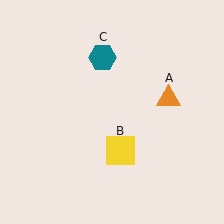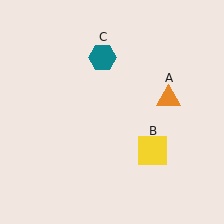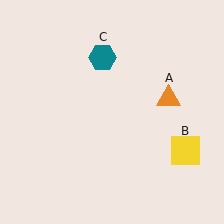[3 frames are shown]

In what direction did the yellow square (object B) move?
The yellow square (object B) moved right.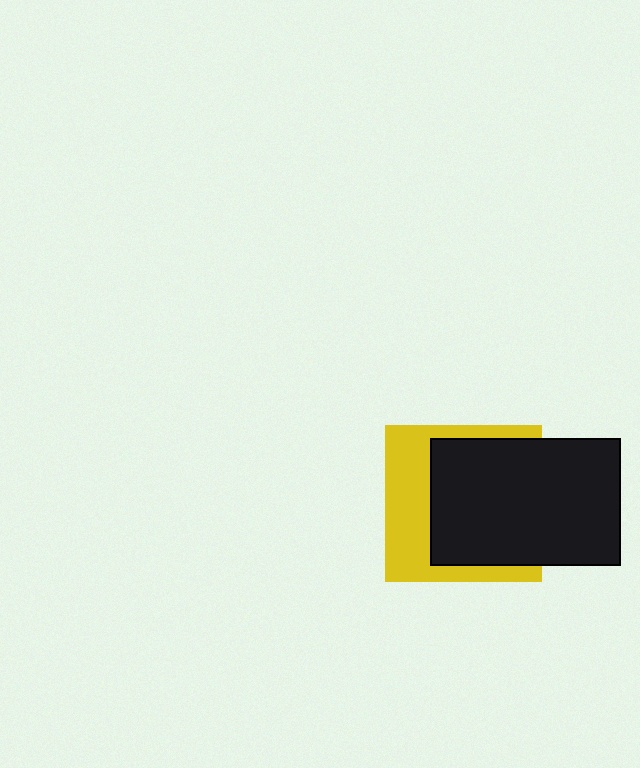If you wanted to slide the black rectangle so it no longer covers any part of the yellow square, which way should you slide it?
Slide it right — that is the most direct way to separate the two shapes.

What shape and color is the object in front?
The object in front is a black rectangle.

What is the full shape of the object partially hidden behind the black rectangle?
The partially hidden object is a yellow square.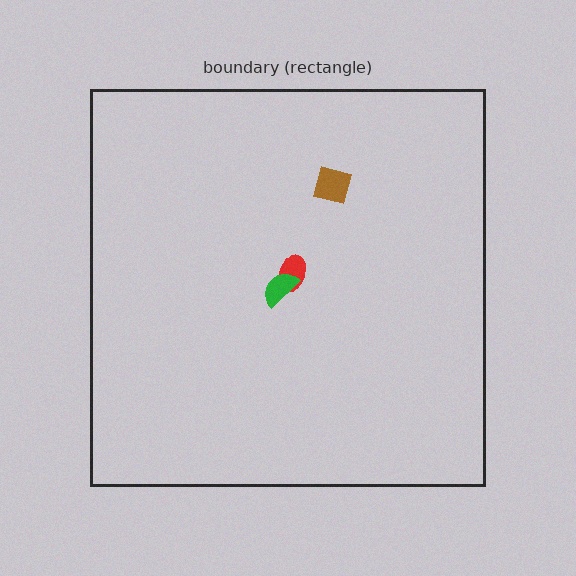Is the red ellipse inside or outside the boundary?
Inside.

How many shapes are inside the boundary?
3 inside, 0 outside.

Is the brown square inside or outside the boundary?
Inside.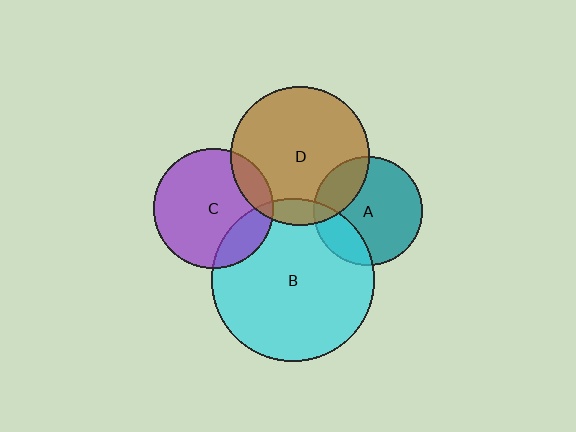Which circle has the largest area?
Circle B (cyan).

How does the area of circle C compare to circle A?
Approximately 1.2 times.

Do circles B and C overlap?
Yes.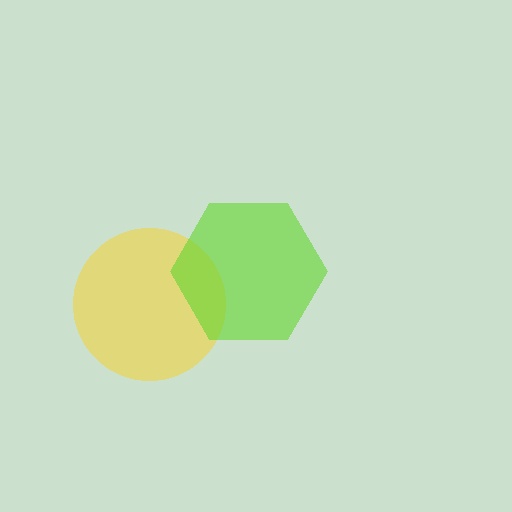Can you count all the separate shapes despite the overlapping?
Yes, there are 2 separate shapes.